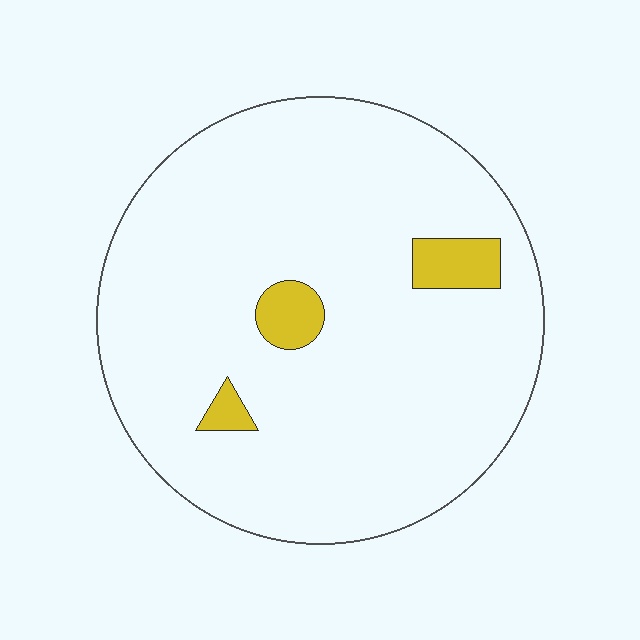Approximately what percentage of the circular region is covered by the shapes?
Approximately 5%.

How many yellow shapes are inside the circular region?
3.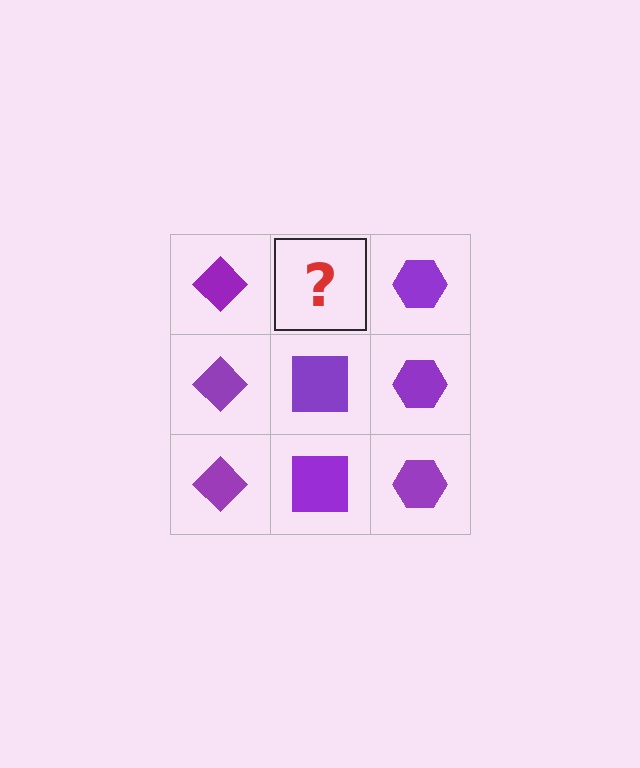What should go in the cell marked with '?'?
The missing cell should contain a purple square.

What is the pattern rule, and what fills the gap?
The rule is that each column has a consistent shape. The gap should be filled with a purple square.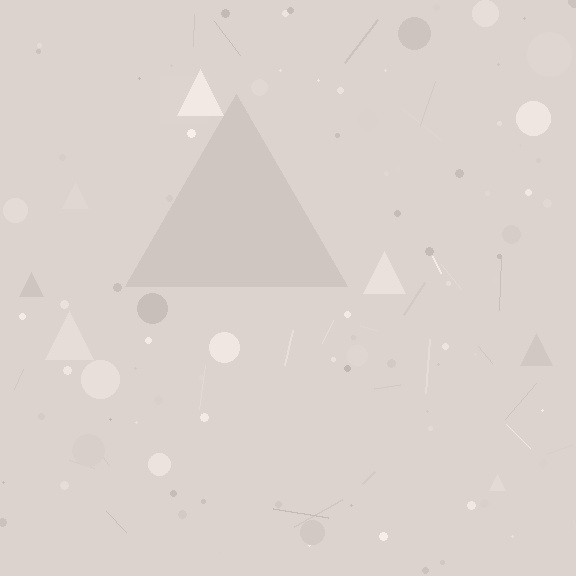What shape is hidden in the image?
A triangle is hidden in the image.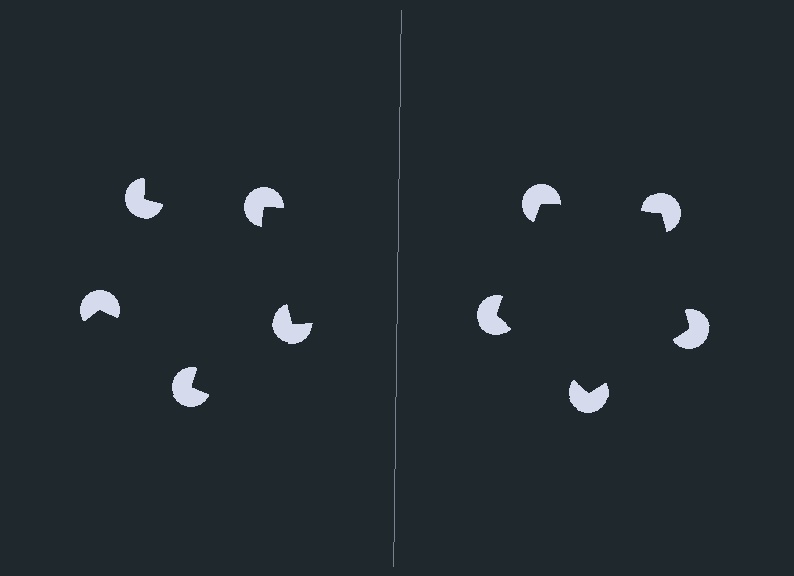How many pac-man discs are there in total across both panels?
10 — 5 on each side.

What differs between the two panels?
The pac-man discs are positioned identically on both sides; only the wedge orientations differ. On the right they align to a pentagon; on the left they are misaligned.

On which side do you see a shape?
An illusory pentagon appears on the right side. On the left side the wedge cuts are rotated, so no coherent shape forms.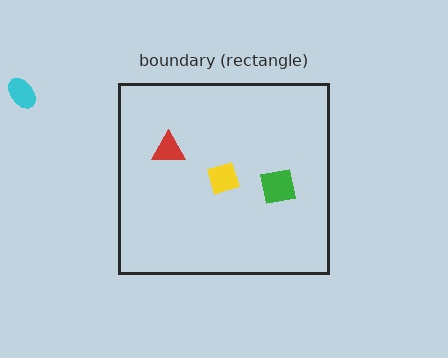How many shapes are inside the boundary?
3 inside, 1 outside.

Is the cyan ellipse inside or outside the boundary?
Outside.